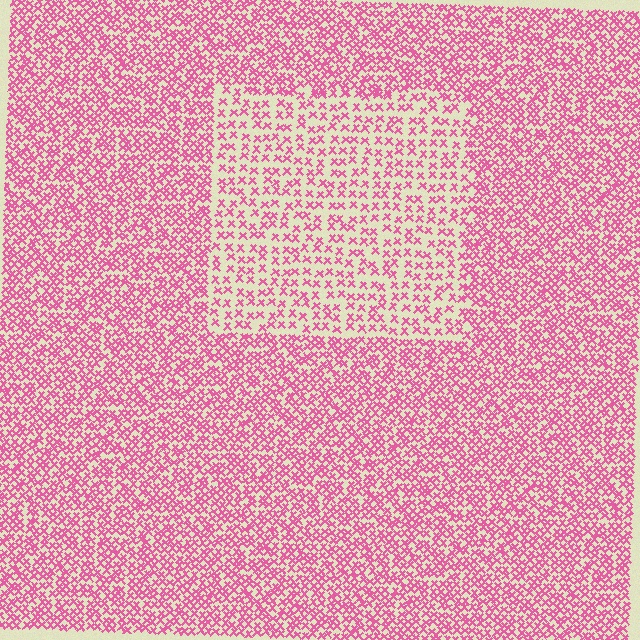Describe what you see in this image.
The image contains small pink elements arranged at two different densities. A rectangle-shaped region is visible where the elements are less densely packed than the surrounding area.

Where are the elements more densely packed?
The elements are more densely packed outside the rectangle boundary.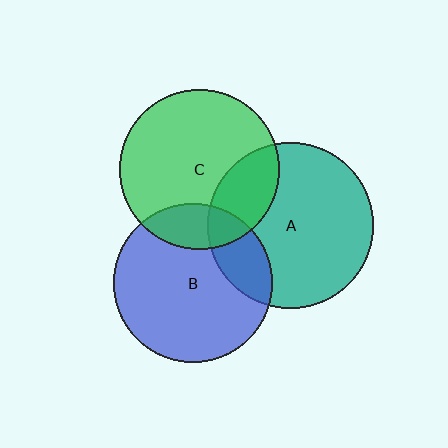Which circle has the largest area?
Circle A (teal).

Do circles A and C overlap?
Yes.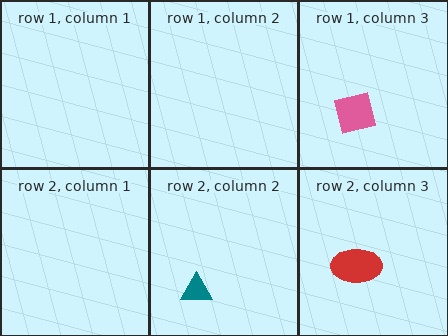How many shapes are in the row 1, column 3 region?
1.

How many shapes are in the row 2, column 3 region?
1.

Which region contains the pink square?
The row 1, column 3 region.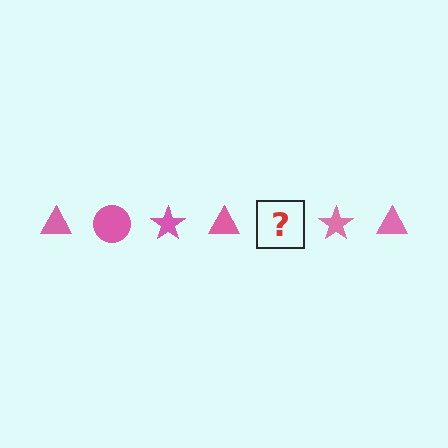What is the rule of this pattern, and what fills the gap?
The rule is that the pattern cycles through triangle, circle, star shapes in pink. The gap should be filled with a pink circle.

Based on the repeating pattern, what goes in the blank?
The blank should be a pink circle.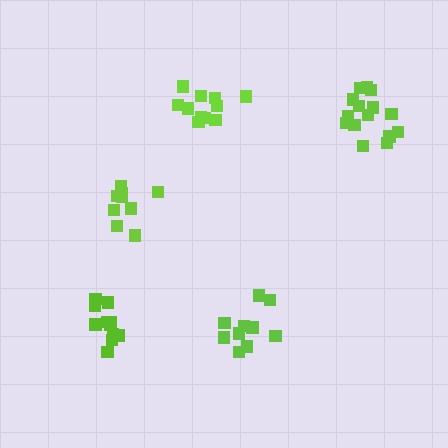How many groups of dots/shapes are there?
There are 5 groups.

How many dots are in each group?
Group 1: 9 dots, Group 2: 11 dots, Group 3: 10 dots, Group 4: 11 dots, Group 5: 15 dots (56 total).